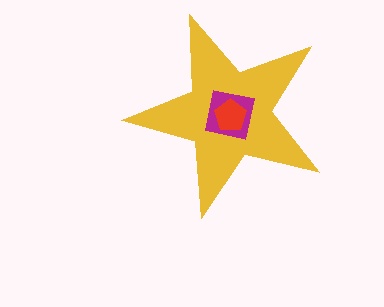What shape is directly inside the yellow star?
The magenta square.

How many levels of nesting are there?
3.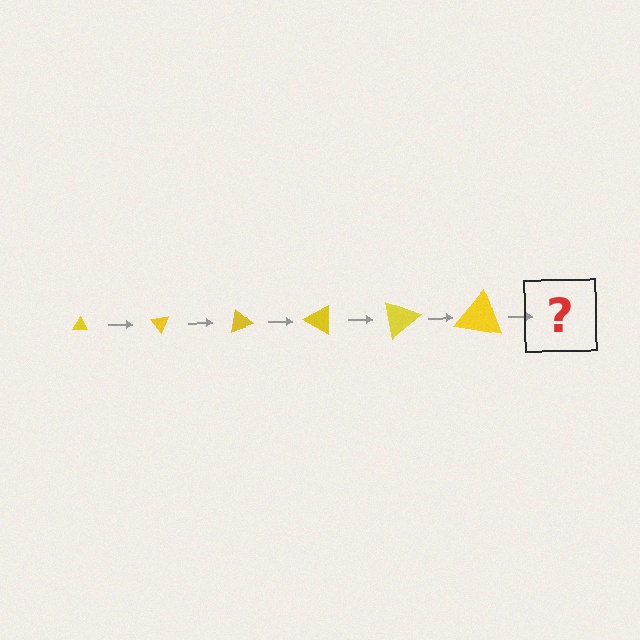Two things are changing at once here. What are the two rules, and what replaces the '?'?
The two rules are that the triangle grows larger each step and it rotates 50 degrees each step. The '?' should be a triangle, larger than the previous one and rotated 300 degrees from the start.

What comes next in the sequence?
The next element should be a triangle, larger than the previous one and rotated 300 degrees from the start.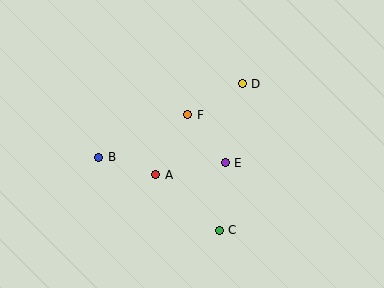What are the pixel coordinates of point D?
Point D is at (242, 84).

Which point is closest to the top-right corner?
Point D is closest to the top-right corner.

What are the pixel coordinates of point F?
Point F is at (188, 115).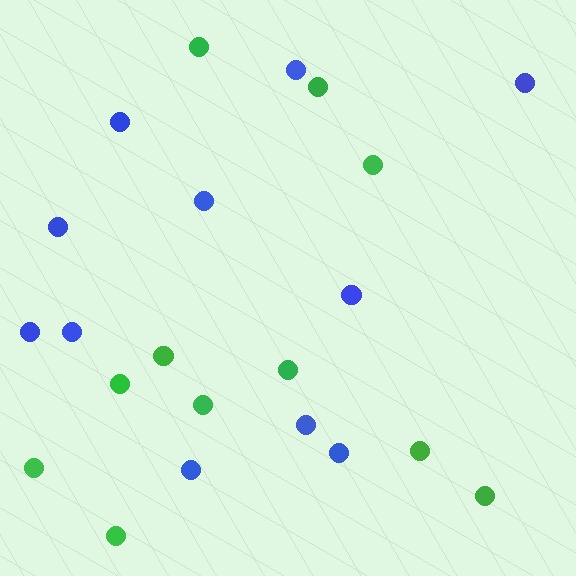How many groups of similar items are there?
There are 2 groups: one group of green circles (11) and one group of blue circles (11).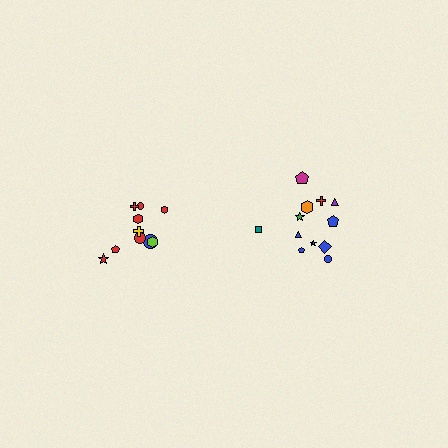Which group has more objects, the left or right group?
The right group.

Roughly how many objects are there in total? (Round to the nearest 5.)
Roughly 20 objects in total.